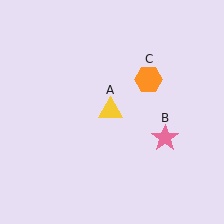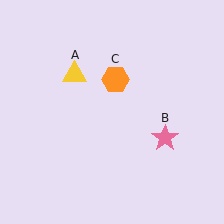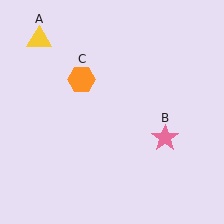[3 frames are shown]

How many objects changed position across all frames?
2 objects changed position: yellow triangle (object A), orange hexagon (object C).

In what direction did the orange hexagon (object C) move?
The orange hexagon (object C) moved left.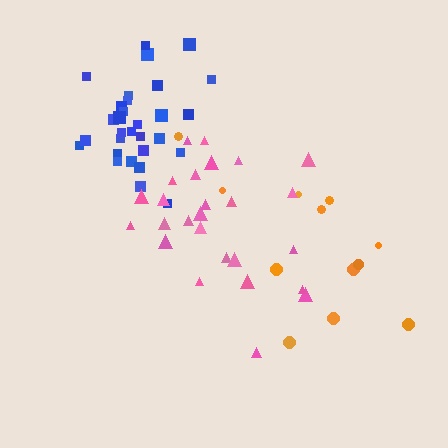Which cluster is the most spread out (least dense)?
Orange.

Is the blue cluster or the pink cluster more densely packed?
Blue.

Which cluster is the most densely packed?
Blue.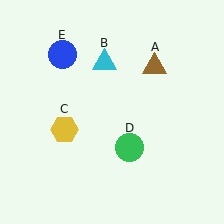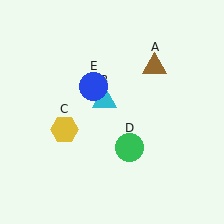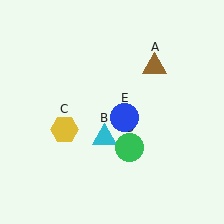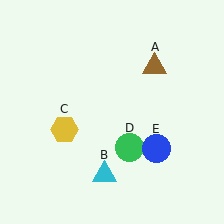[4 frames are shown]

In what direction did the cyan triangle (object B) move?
The cyan triangle (object B) moved down.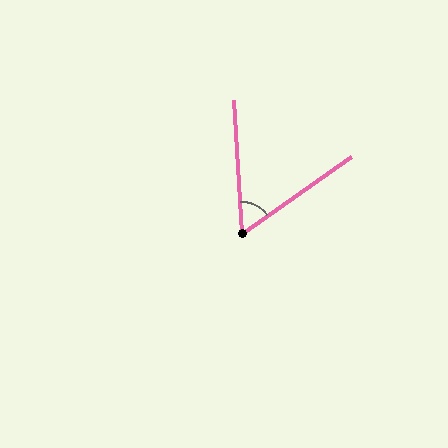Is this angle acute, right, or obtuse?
It is acute.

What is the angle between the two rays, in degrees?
Approximately 58 degrees.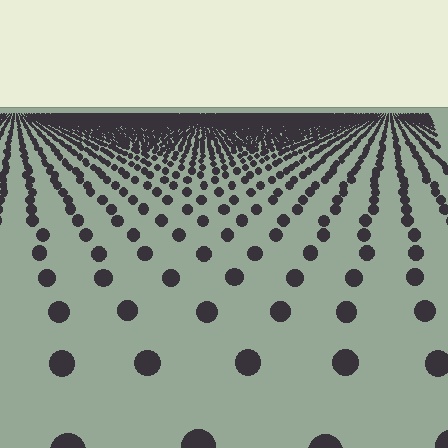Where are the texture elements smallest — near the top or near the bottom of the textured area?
Near the top.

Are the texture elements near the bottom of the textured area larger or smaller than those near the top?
Larger. Near the bottom, elements are closer to the viewer and appear at a bigger on-screen size.